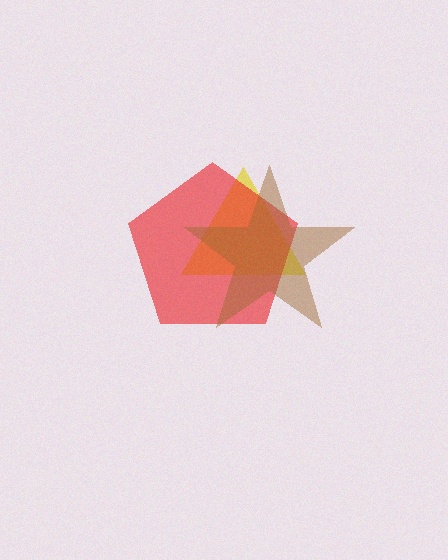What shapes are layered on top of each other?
The layered shapes are: a yellow triangle, a red pentagon, a brown star.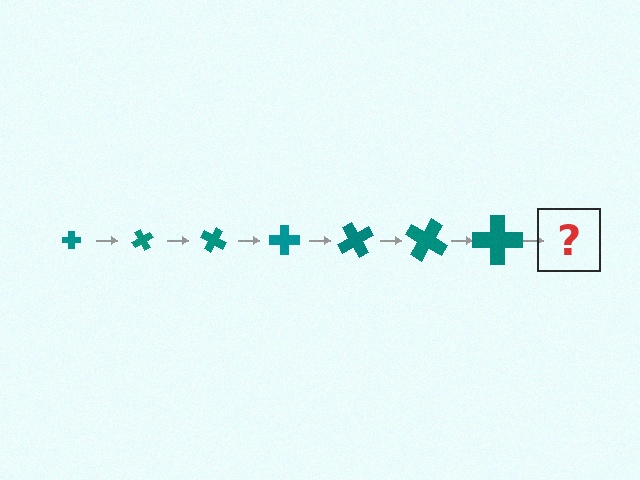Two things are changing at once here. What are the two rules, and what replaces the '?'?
The two rules are that the cross grows larger each step and it rotates 60 degrees each step. The '?' should be a cross, larger than the previous one and rotated 420 degrees from the start.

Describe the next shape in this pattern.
It should be a cross, larger than the previous one and rotated 420 degrees from the start.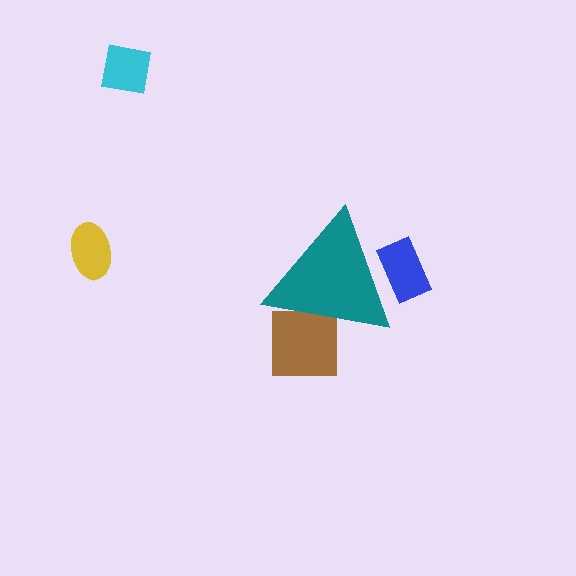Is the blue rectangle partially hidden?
Yes, the blue rectangle is partially hidden behind the teal triangle.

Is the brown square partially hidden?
Yes, the brown square is partially hidden behind the teal triangle.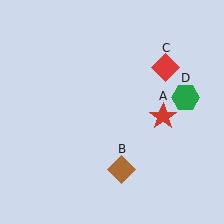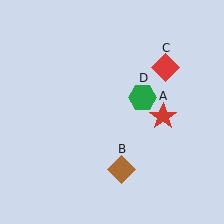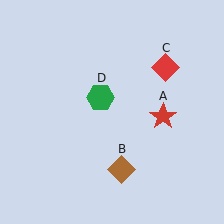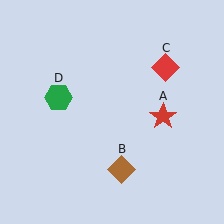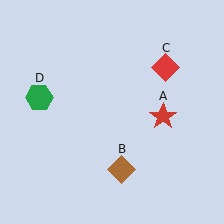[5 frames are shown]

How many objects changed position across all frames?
1 object changed position: green hexagon (object D).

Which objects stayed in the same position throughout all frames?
Red star (object A) and brown diamond (object B) and red diamond (object C) remained stationary.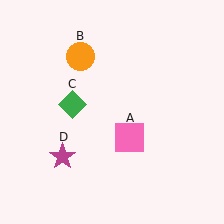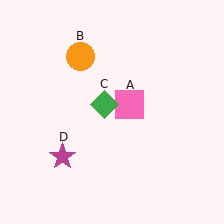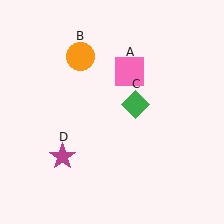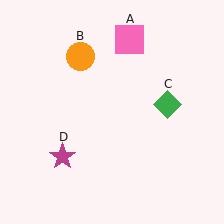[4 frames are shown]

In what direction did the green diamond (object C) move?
The green diamond (object C) moved right.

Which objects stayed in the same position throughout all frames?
Orange circle (object B) and magenta star (object D) remained stationary.